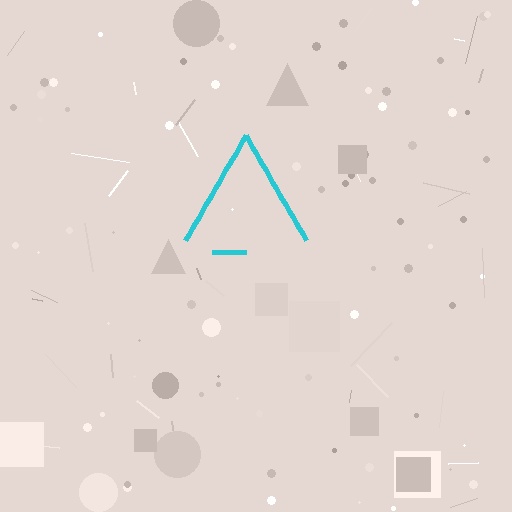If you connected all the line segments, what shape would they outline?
They would outline a triangle.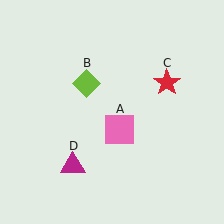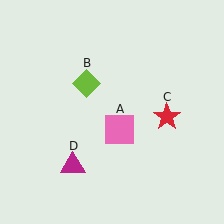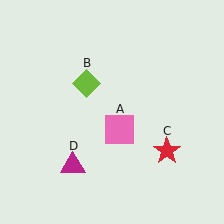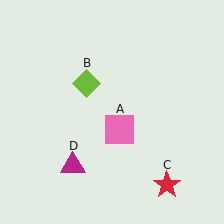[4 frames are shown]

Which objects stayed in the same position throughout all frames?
Pink square (object A) and lime diamond (object B) and magenta triangle (object D) remained stationary.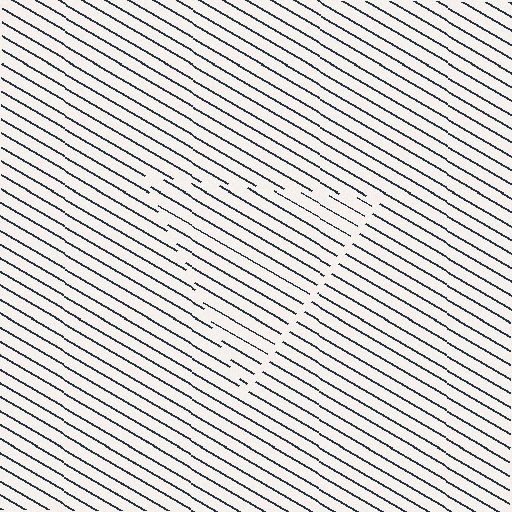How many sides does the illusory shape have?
3 sides — the line-ends trace a triangle.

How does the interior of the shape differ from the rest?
The interior of the shape contains the same grating, shifted by half a period — the contour is defined by the phase discontinuity where line-ends from the inner and outer gratings abut.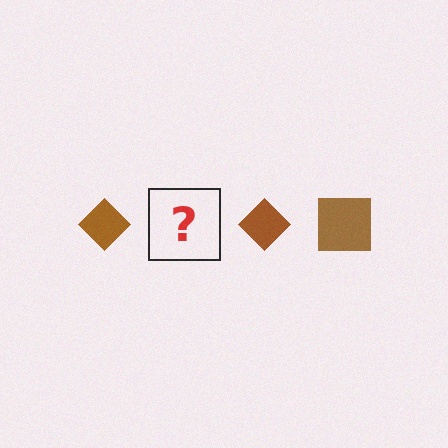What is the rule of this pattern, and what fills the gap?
The rule is that the pattern cycles through diamond, square shapes in brown. The gap should be filled with a brown square.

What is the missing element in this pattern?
The missing element is a brown square.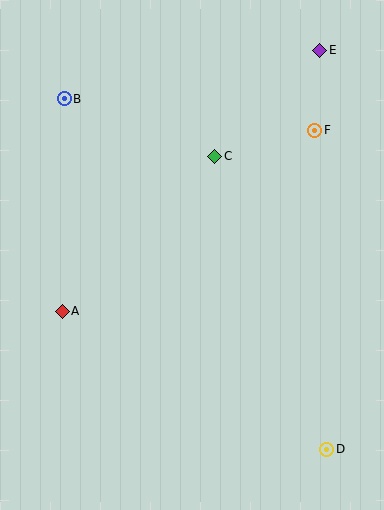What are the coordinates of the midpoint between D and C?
The midpoint between D and C is at (271, 303).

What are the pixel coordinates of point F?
Point F is at (315, 131).